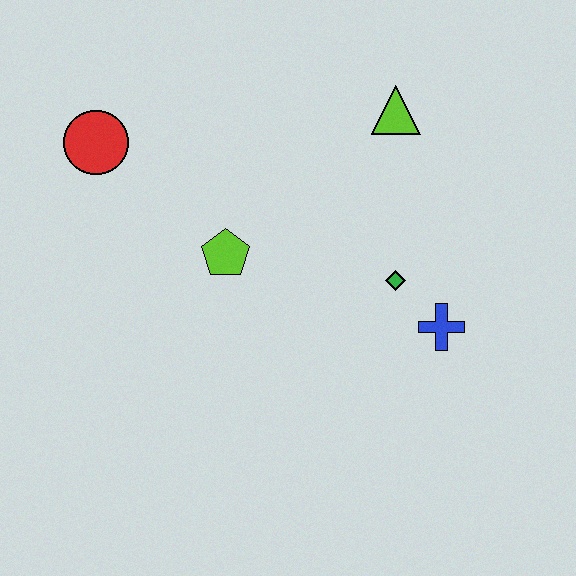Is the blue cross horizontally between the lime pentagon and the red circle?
No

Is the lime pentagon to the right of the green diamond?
No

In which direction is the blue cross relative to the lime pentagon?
The blue cross is to the right of the lime pentagon.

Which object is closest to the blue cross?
The green diamond is closest to the blue cross.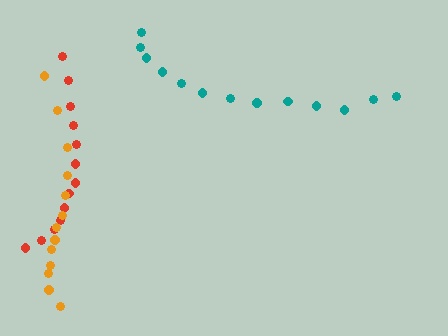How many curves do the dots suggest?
There are 3 distinct paths.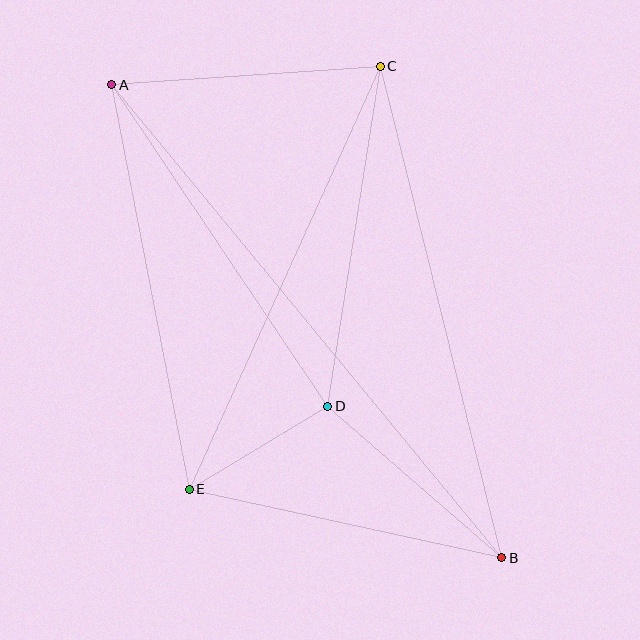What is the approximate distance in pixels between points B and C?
The distance between B and C is approximately 506 pixels.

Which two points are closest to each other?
Points D and E are closest to each other.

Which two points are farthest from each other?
Points A and B are farthest from each other.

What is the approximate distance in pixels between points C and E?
The distance between C and E is approximately 464 pixels.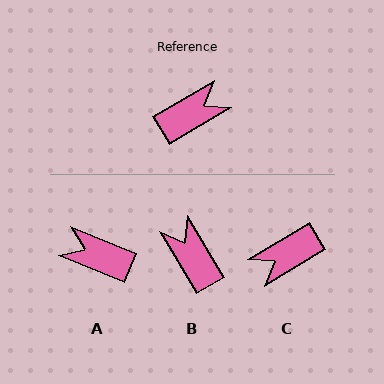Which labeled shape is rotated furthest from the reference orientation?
C, about 180 degrees away.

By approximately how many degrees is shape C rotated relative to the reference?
Approximately 180 degrees clockwise.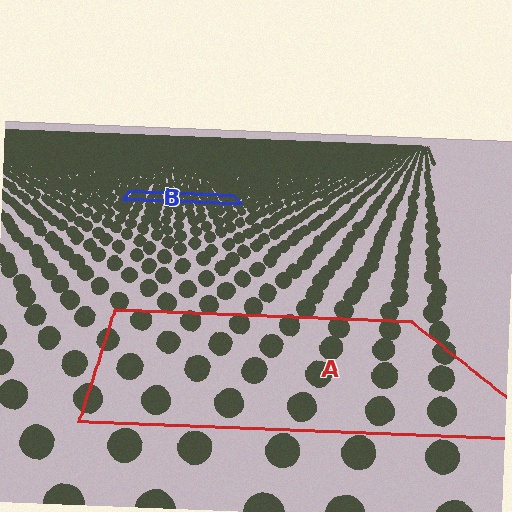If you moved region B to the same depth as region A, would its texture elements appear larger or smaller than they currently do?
They would appear larger. At a closer depth, the same texture elements are projected at a bigger on-screen size.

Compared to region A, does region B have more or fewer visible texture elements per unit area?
Region B has more texture elements per unit area — they are packed more densely because it is farther away.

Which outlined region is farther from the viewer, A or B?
Region B is farther from the viewer — the texture elements inside it appear smaller and more densely packed.